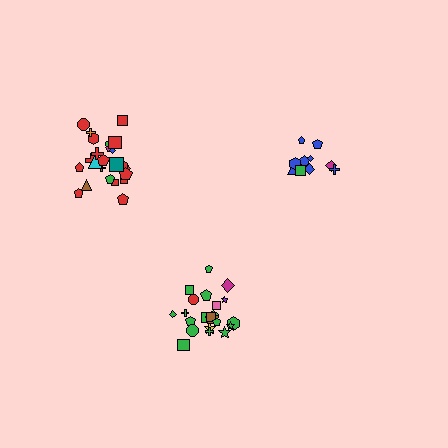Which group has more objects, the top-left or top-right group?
The top-left group.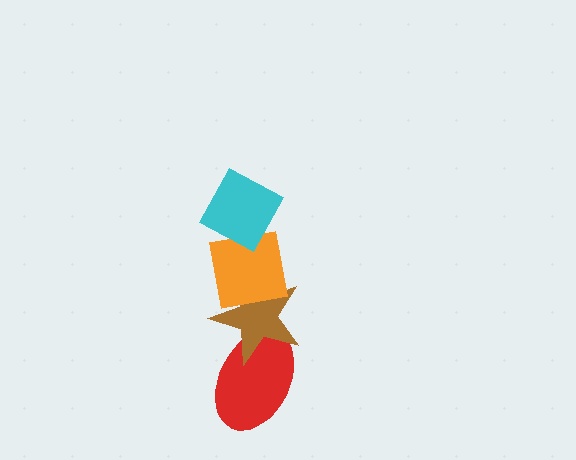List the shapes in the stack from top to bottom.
From top to bottom: the cyan diamond, the orange square, the brown star, the red ellipse.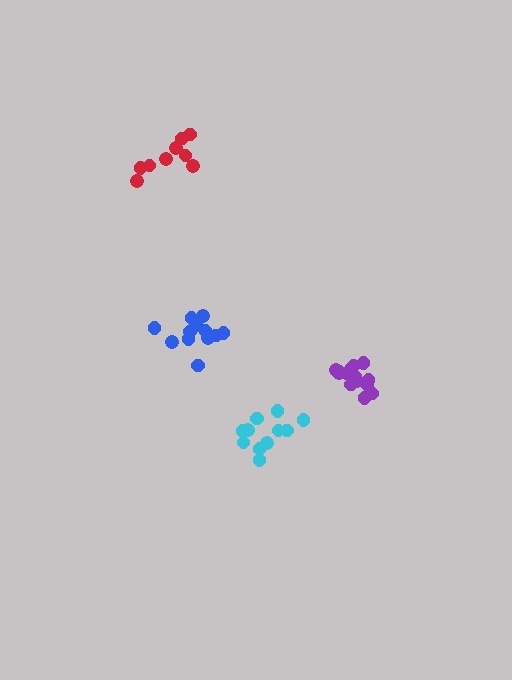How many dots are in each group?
Group 1: 11 dots, Group 2: 14 dots, Group 3: 12 dots, Group 4: 9 dots (46 total).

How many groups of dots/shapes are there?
There are 4 groups.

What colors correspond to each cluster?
The clusters are colored: cyan, purple, blue, red.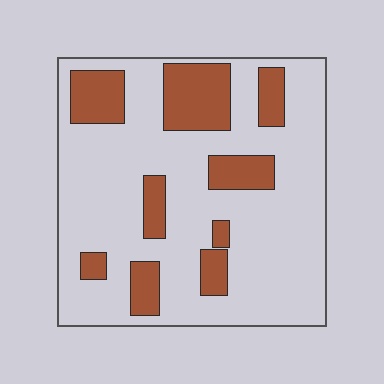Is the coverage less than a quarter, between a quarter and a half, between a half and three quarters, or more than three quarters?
Less than a quarter.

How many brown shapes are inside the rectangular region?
9.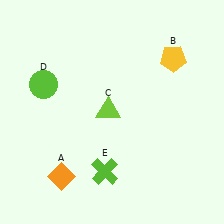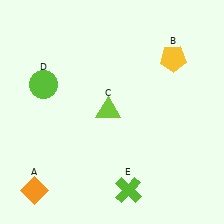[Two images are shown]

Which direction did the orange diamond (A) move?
The orange diamond (A) moved left.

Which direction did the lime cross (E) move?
The lime cross (E) moved right.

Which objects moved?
The objects that moved are: the orange diamond (A), the lime cross (E).